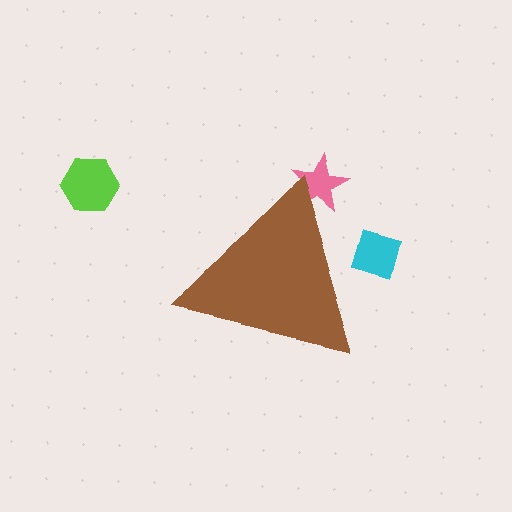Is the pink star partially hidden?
Yes, the pink star is partially hidden behind the brown triangle.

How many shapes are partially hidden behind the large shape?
2 shapes are partially hidden.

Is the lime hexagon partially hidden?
No, the lime hexagon is fully visible.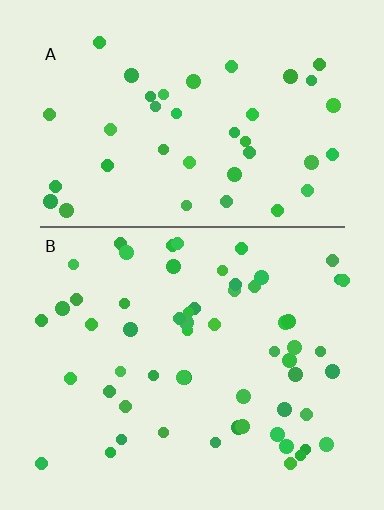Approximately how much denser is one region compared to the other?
Approximately 1.5× — region B over region A.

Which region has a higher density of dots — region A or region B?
B (the bottom).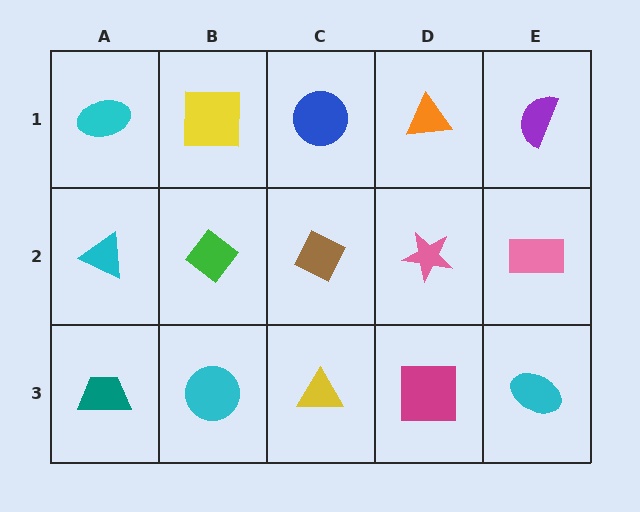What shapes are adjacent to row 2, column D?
An orange triangle (row 1, column D), a magenta square (row 3, column D), a brown diamond (row 2, column C), a pink rectangle (row 2, column E).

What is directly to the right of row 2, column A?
A green diamond.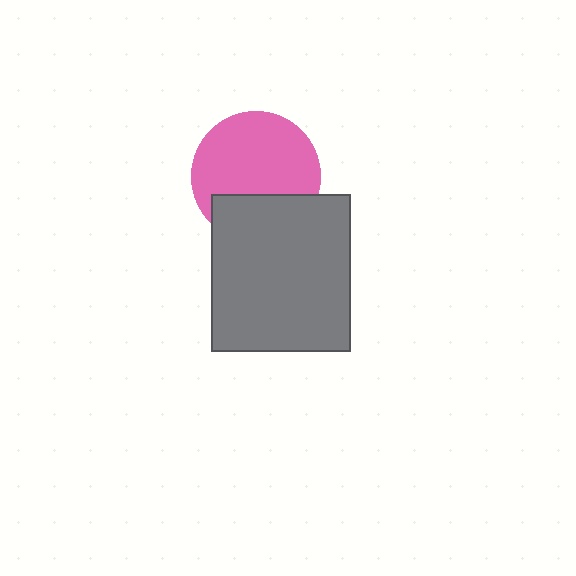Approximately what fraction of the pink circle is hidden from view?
Roughly 31% of the pink circle is hidden behind the gray rectangle.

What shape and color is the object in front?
The object in front is a gray rectangle.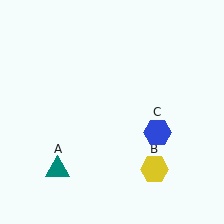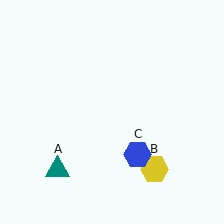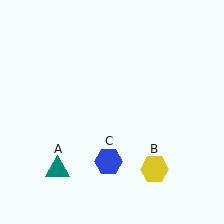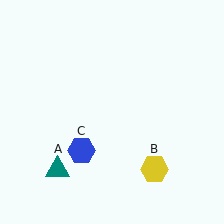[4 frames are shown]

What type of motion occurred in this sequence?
The blue hexagon (object C) rotated clockwise around the center of the scene.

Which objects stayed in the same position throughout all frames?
Teal triangle (object A) and yellow hexagon (object B) remained stationary.